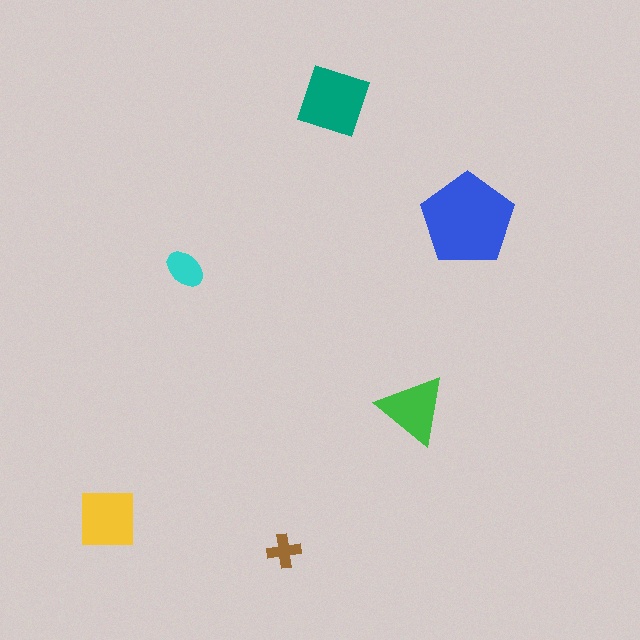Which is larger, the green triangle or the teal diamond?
The teal diamond.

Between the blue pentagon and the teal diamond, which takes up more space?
The blue pentagon.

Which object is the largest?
The blue pentagon.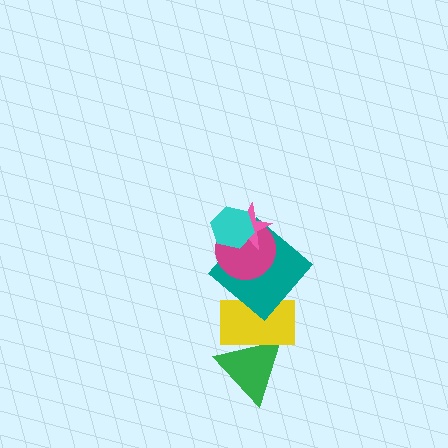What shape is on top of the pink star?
The cyan hexagon is on top of the pink star.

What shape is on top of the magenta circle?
The pink star is on top of the magenta circle.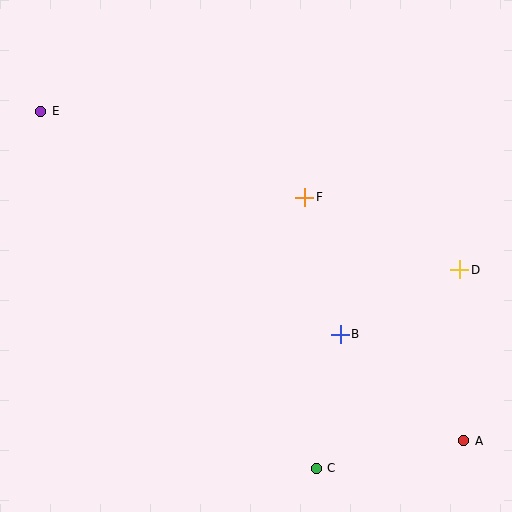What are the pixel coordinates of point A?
Point A is at (464, 441).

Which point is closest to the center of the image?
Point F at (305, 197) is closest to the center.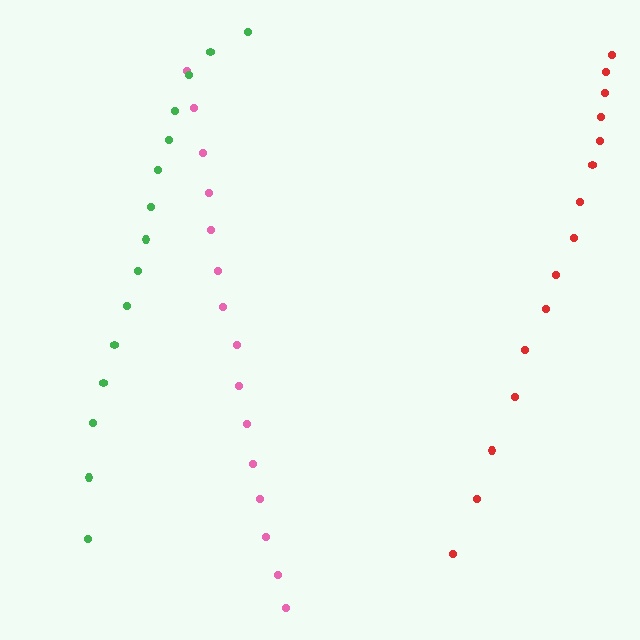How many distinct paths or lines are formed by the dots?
There are 3 distinct paths.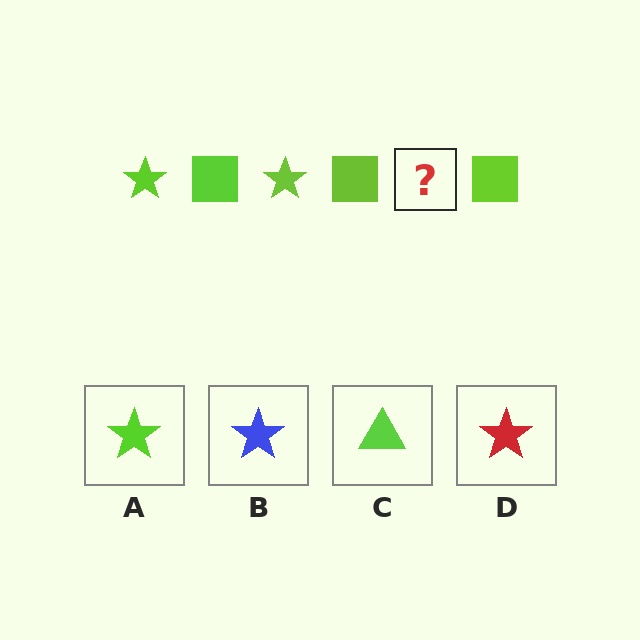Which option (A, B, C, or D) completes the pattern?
A.